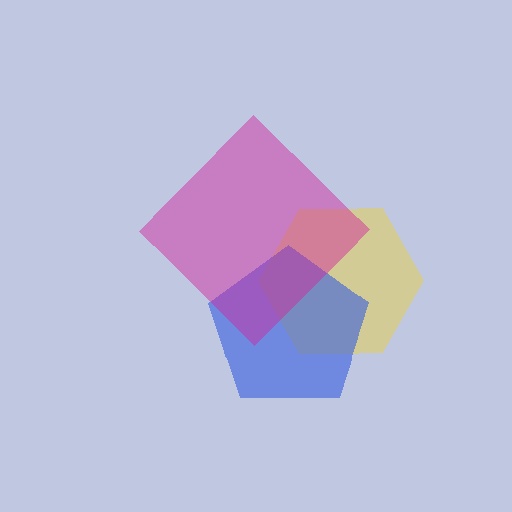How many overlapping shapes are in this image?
There are 3 overlapping shapes in the image.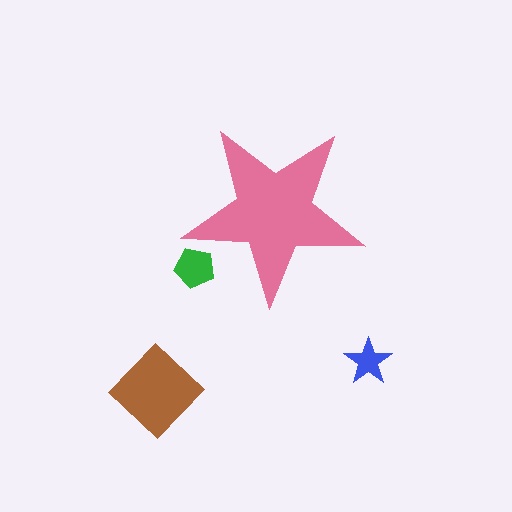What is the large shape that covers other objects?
A pink star.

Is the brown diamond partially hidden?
No, the brown diamond is fully visible.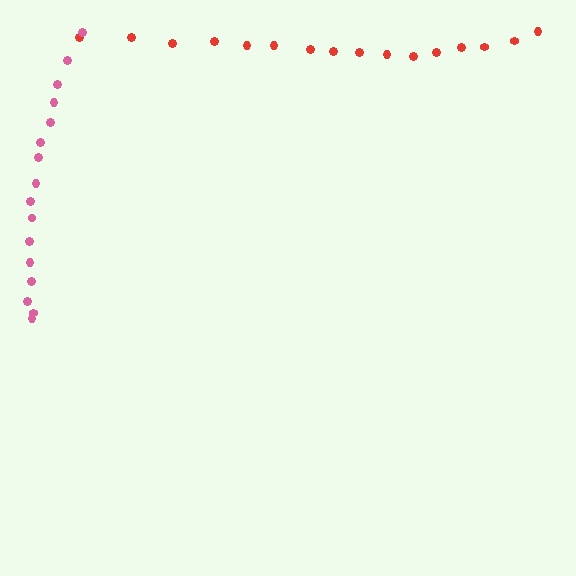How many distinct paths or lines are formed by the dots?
There are 2 distinct paths.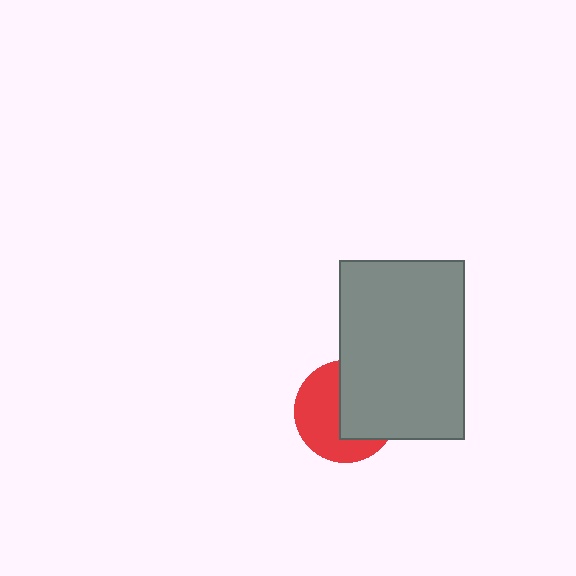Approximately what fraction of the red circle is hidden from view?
Roughly 47% of the red circle is hidden behind the gray rectangle.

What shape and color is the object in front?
The object in front is a gray rectangle.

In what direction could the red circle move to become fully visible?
The red circle could move left. That would shift it out from behind the gray rectangle entirely.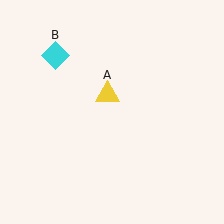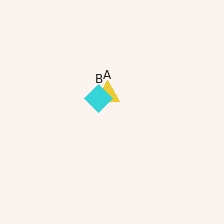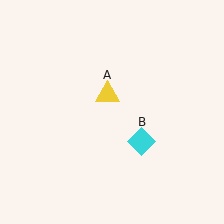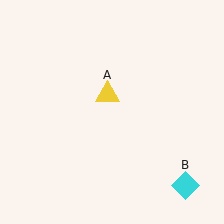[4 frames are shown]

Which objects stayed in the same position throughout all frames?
Yellow triangle (object A) remained stationary.